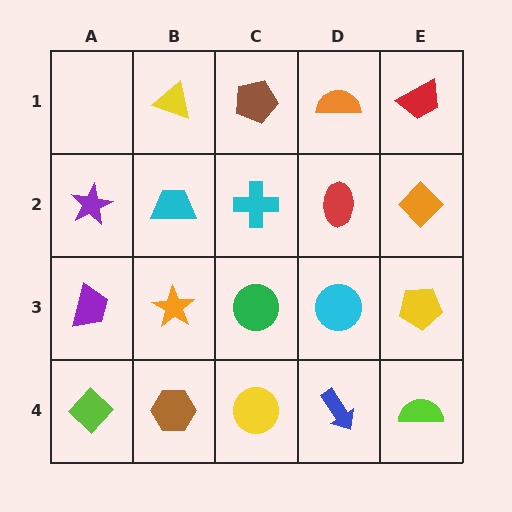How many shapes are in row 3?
5 shapes.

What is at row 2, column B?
A cyan trapezoid.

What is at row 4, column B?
A brown hexagon.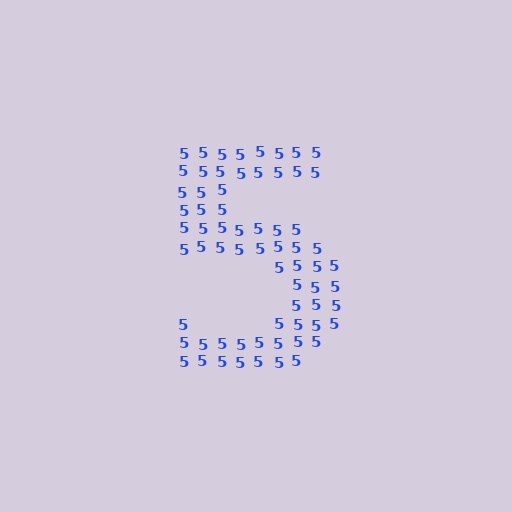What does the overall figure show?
The overall figure shows the digit 5.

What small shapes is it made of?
It is made of small digit 5's.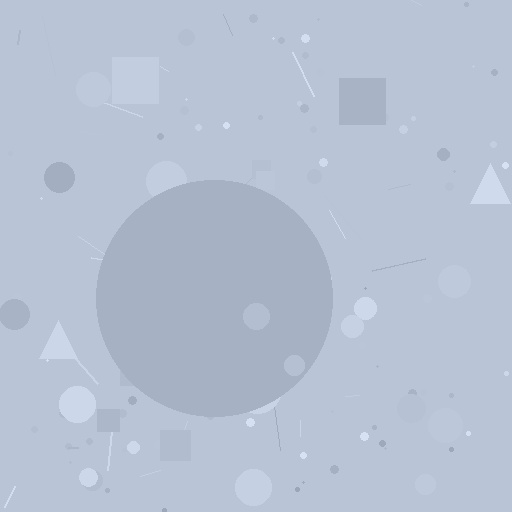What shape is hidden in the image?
A circle is hidden in the image.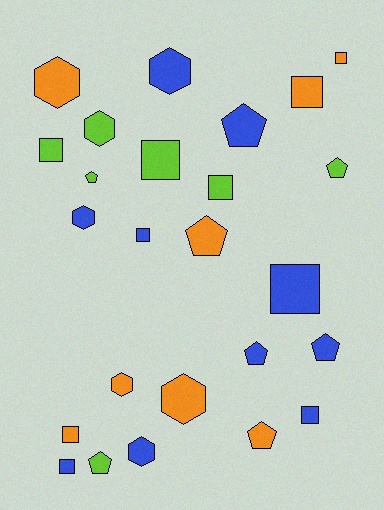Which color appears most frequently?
Blue, with 10 objects.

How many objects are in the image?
There are 25 objects.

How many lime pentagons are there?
There are 3 lime pentagons.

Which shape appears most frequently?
Square, with 10 objects.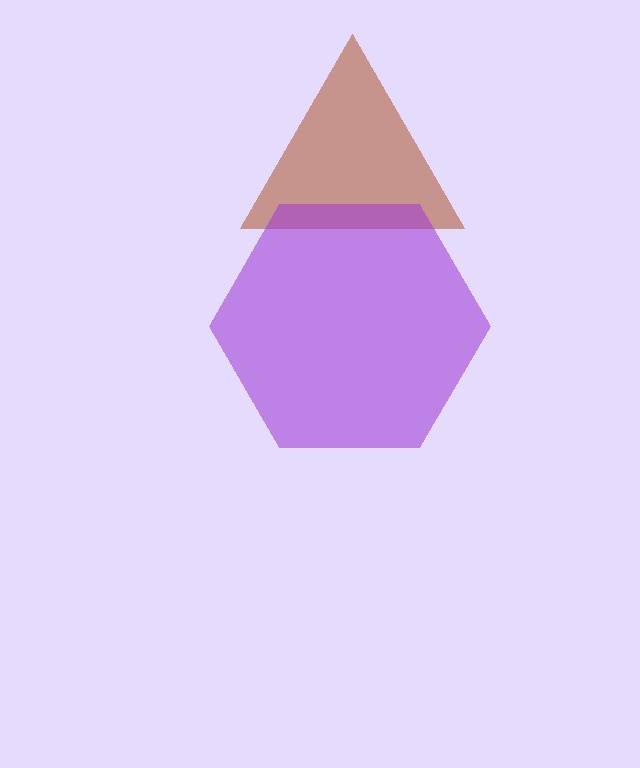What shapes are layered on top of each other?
The layered shapes are: a brown triangle, a purple hexagon.